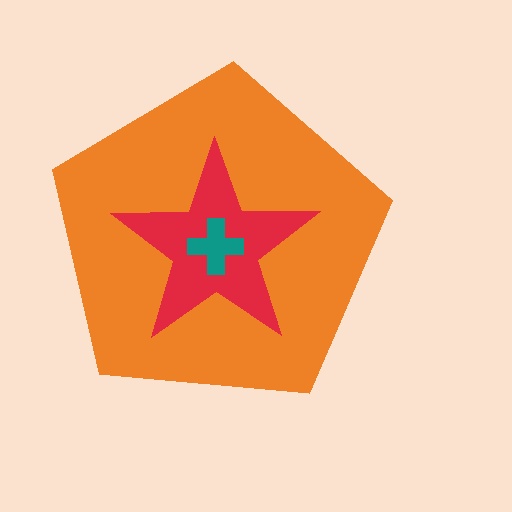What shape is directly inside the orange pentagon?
The red star.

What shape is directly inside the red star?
The teal cross.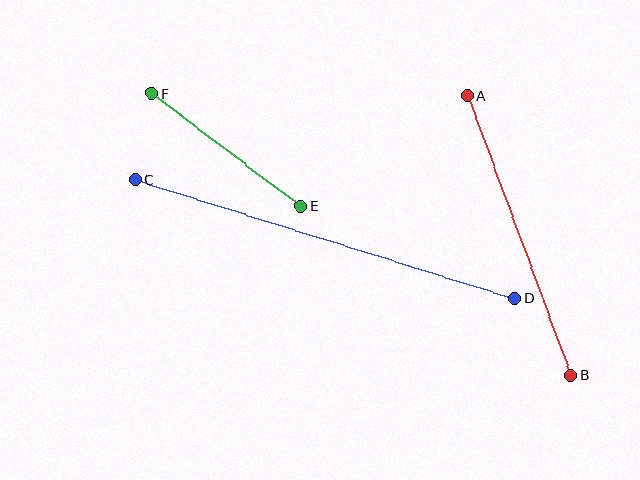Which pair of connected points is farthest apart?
Points C and D are farthest apart.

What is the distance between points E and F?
The distance is approximately 186 pixels.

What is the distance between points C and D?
The distance is approximately 398 pixels.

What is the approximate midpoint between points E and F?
The midpoint is at approximately (226, 149) pixels.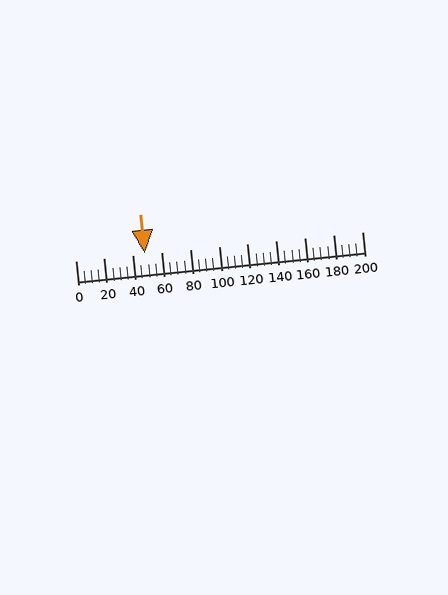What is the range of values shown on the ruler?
The ruler shows values from 0 to 200.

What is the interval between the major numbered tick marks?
The major tick marks are spaced 20 units apart.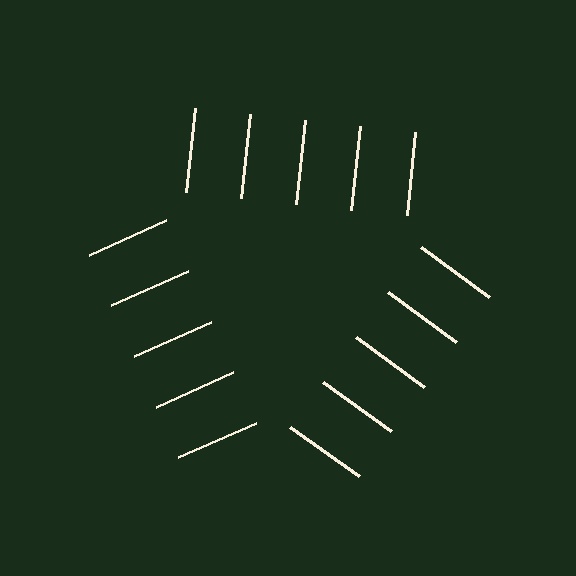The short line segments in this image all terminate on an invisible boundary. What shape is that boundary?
An illusory triangle — the line segments terminate on its edges but no continuous stroke is drawn.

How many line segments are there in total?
15 — 5 along each of the 3 edges.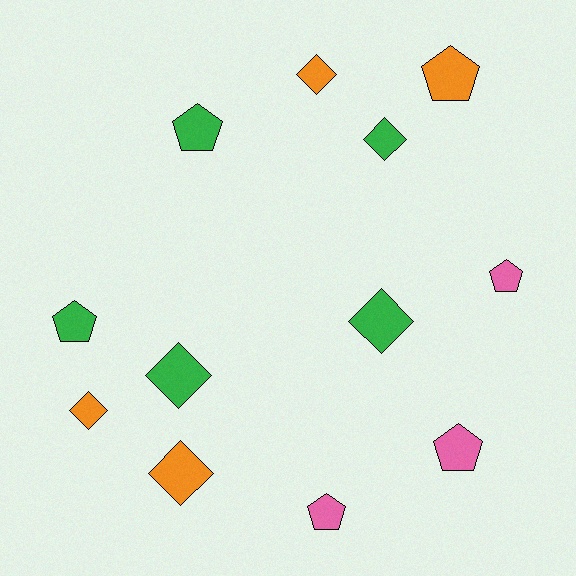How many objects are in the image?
There are 12 objects.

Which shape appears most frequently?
Pentagon, with 6 objects.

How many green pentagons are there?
There are 2 green pentagons.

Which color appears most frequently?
Green, with 5 objects.